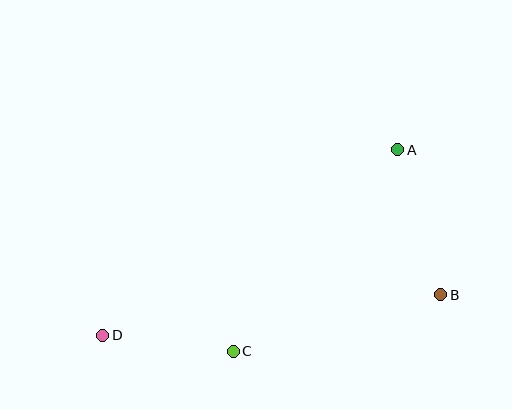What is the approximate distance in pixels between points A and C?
The distance between A and C is approximately 261 pixels.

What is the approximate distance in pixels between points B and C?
The distance between B and C is approximately 215 pixels.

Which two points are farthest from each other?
Points A and D are farthest from each other.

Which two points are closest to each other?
Points C and D are closest to each other.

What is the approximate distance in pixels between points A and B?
The distance between A and B is approximately 151 pixels.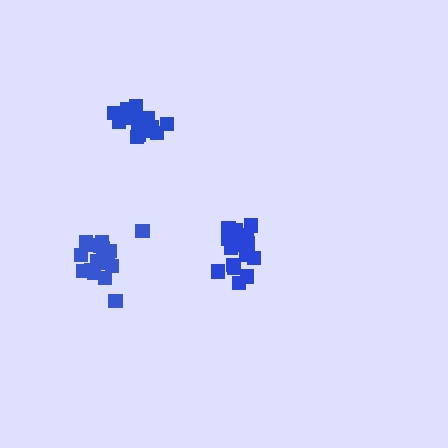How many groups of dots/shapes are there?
There are 3 groups.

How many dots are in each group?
Group 1: 17 dots, Group 2: 17 dots, Group 3: 17 dots (51 total).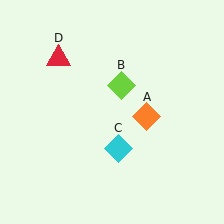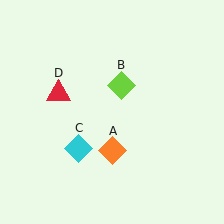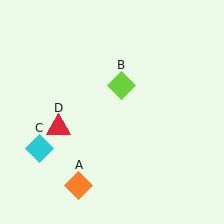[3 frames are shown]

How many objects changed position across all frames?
3 objects changed position: orange diamond (object A), cyan diamond (object C), red triangle (object D).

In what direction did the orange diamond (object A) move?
The orange diamond (object A) moved down and to the left.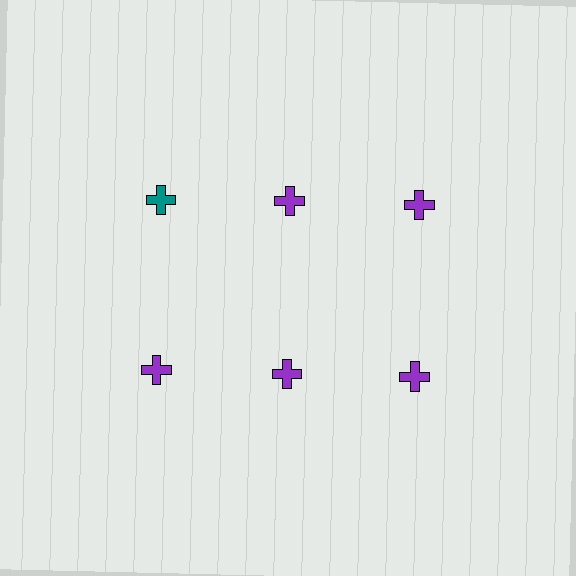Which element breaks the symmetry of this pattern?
The teal cross in the top row, leftmost column breaks the symmetry. All other shapes are purple crosses.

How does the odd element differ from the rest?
It has a different color: teal instead of purple.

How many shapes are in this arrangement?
There are 6 shapes arranged in a grid pattern.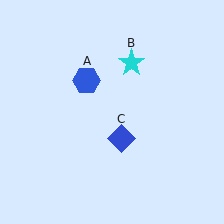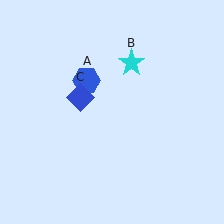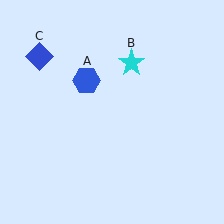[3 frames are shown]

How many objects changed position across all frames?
1 object changed position: blue diamond (object C).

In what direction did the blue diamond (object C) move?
The blue diamond (object C) moved up and to the left.